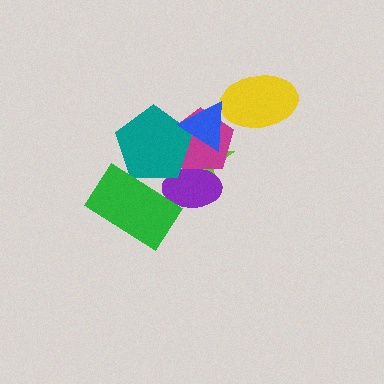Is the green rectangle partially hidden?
No, no other shape covers it.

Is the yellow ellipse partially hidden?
Yes, it is partially covered by another shape.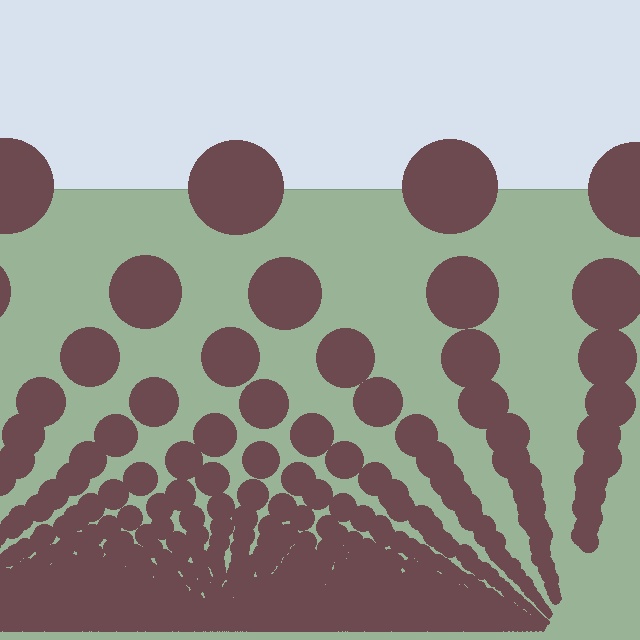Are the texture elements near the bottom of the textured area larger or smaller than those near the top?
Smaller. The gradient is inverted — elements near the bottom are smaller and denser.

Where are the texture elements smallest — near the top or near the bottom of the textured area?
Near the bottom.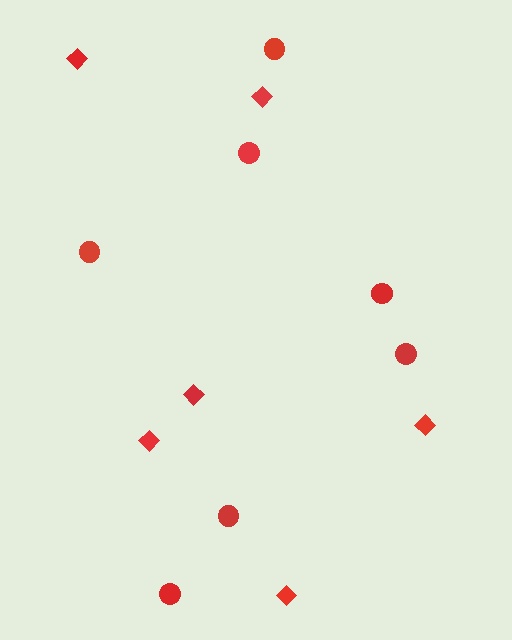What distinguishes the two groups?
There are 2 groups: one group of diamonds (6) and one group of circles (7).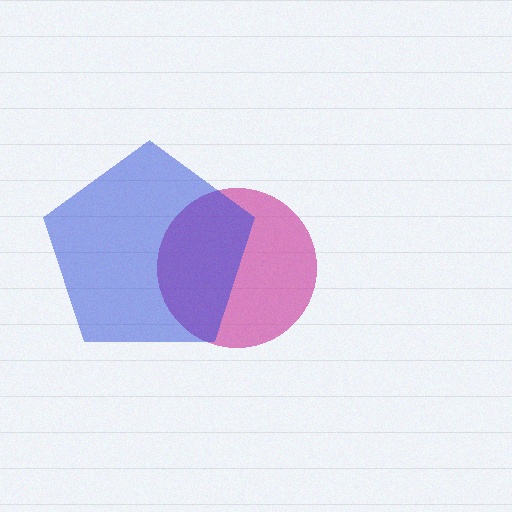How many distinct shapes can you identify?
There are 2 distinct shapes: a magenta circle, a blue pentagon.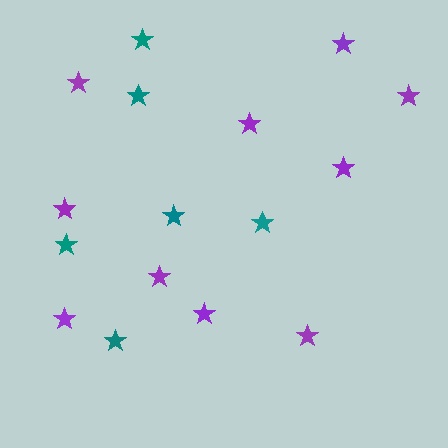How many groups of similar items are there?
There are 2 groups: one group of purple stars (10) and one group of teal stars (6).